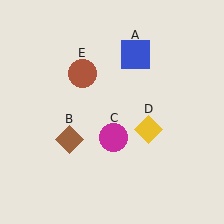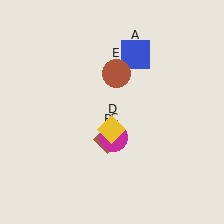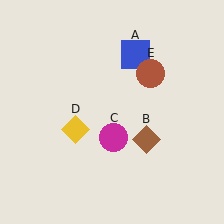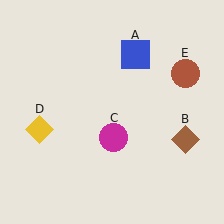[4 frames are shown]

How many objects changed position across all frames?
3 objects changed position: brown diamond (object B), yellow diamond (object D), brown circle (object E).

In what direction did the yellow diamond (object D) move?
The yellow diamond (object D) moved left.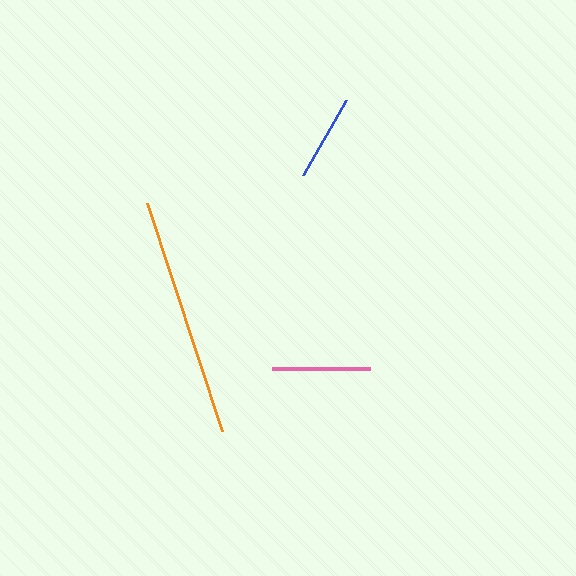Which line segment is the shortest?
The blue line is the shortest at approximately 86 pixels.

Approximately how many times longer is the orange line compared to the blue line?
The orange line is approximately 2.8 times the length of the blue line.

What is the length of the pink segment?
The pink segment is approximately 98 pixels long.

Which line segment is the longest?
The orange line is the longest at approximately 240 pixels.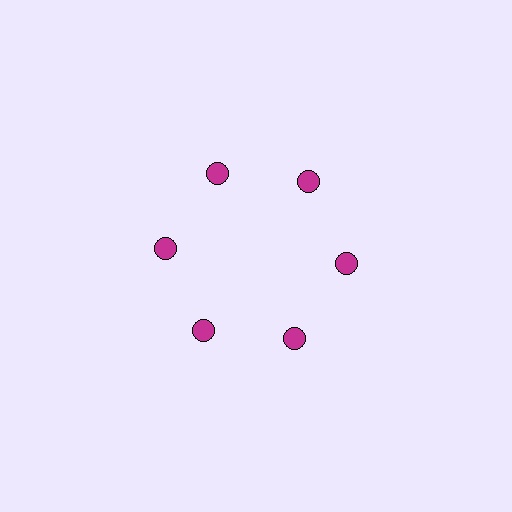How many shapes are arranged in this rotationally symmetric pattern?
There are 6 shapes, arranged in 6 groups of 1.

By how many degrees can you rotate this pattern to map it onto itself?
The pattern maps onto itself every 60 degrees of rotation.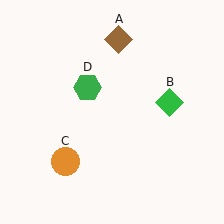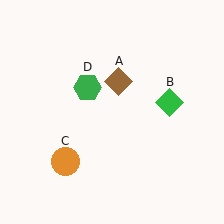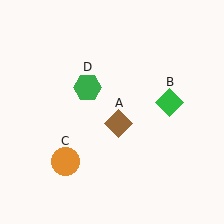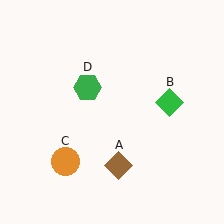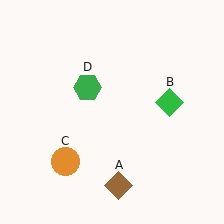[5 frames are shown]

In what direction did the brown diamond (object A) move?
The brown diamond (object A) moved down.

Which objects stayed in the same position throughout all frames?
Green diamond (object B) and orange circle (object C) and green hexagon (object D) remained stationary.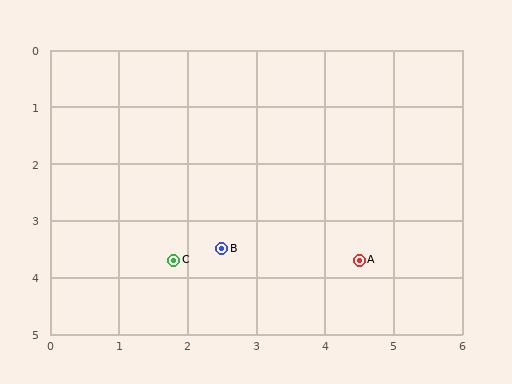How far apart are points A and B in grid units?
Points A and B are about 2.0 grid units apart.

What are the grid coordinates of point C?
Point C is at approximately (1.8, 3.7).